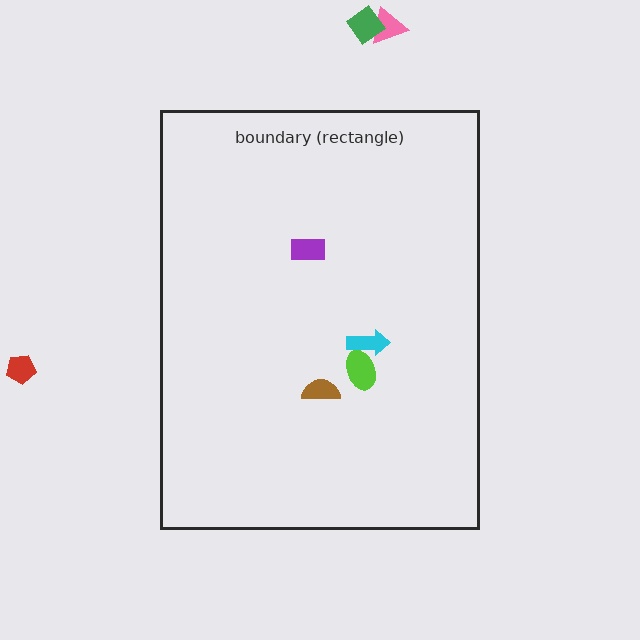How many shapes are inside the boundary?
4 inside, 3 outside.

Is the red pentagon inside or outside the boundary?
Outside.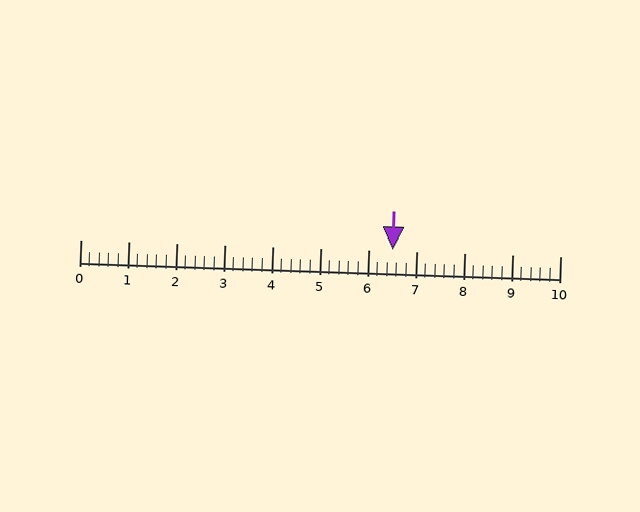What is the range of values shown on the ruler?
The ruler shows values from 0 to 10.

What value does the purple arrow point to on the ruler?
The purple arrow points to approximately 6.5.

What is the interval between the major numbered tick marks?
The major tick marks are spaced 1 units apart.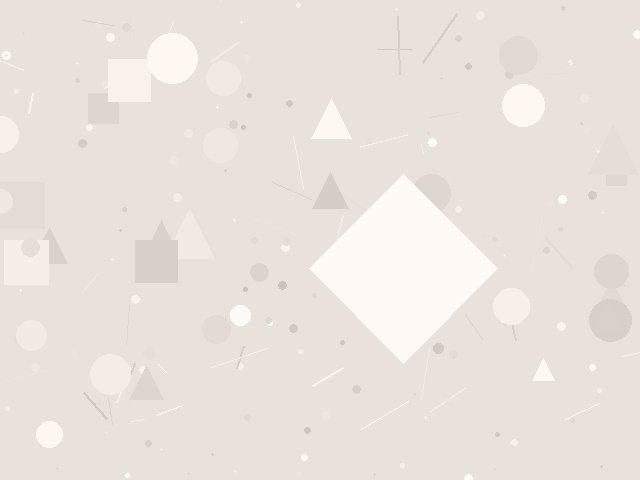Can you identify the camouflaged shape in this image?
The camouflaged shape is a diamond.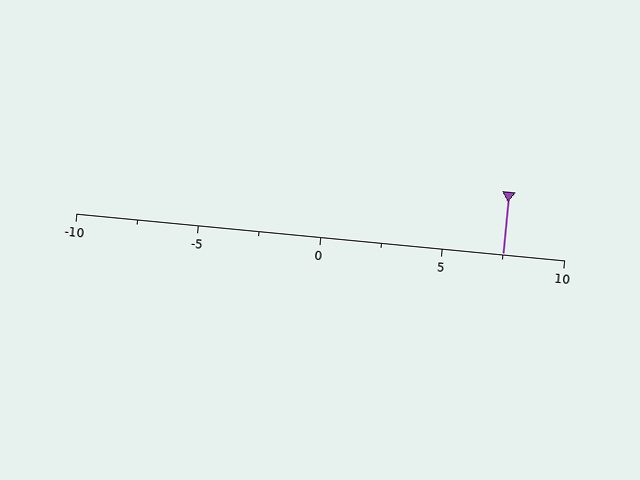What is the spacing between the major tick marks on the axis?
The major ticks are spaced 5 apart.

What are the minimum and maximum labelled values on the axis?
The axis runs from -10 to 10.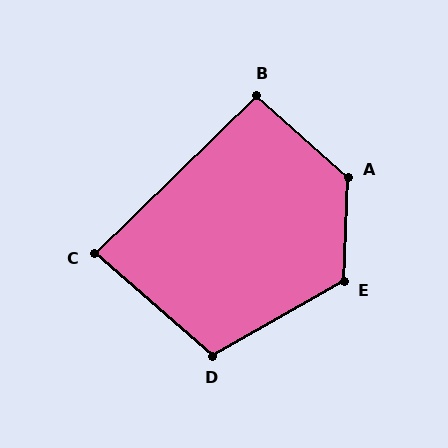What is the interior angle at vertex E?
Approximately 122 degrees (obtuse).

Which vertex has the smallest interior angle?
C, at approximately 85 degrees.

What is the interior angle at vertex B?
Approximately 94 degrees (approximately right).